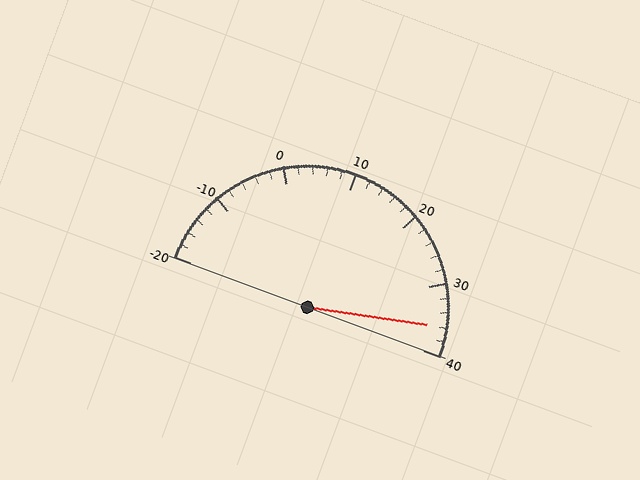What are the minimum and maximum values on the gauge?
The gauge ranges from -20 to 40.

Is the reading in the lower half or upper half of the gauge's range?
The reading is in the upper half of the range (-20 to 40).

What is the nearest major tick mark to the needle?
The nearest major tick mark is 40.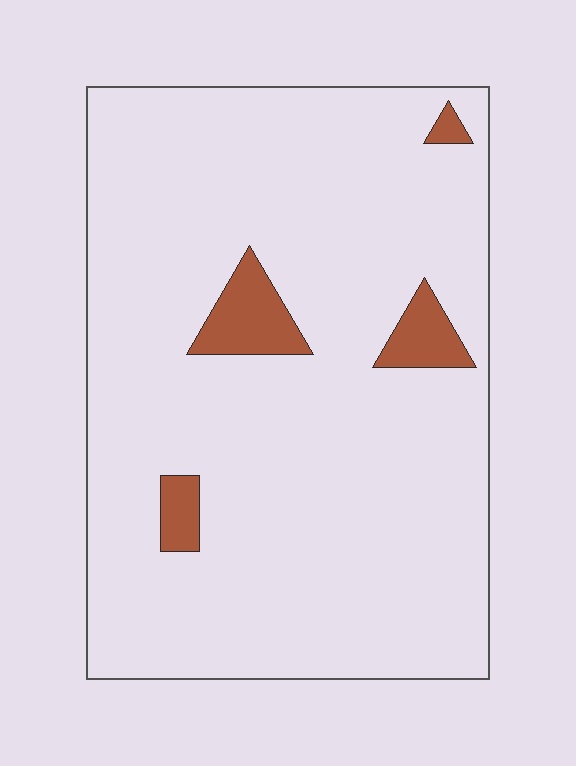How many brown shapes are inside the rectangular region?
4.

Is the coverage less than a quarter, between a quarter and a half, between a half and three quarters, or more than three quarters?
Less than a quarter.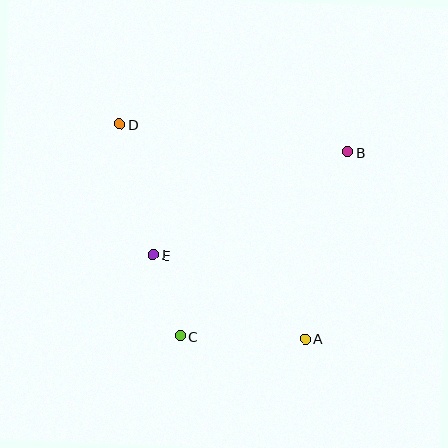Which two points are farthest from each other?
Points A and D are farthest from each other.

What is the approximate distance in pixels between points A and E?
The distance between A and E is approximately 174 pixels.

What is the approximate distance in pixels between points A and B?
The distance between A and B is approximately 192 pixels.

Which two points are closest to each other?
Points C and E are closest to each other.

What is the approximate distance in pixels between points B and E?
The distance between B and E is approximately 220 pixels.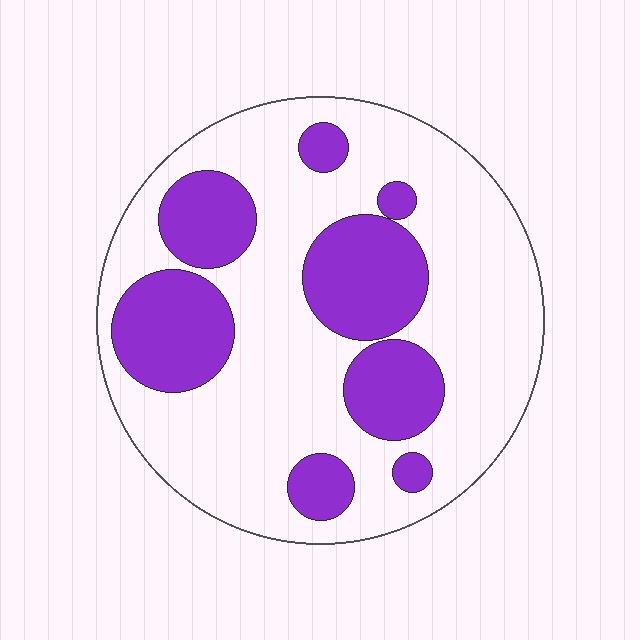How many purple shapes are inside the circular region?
8.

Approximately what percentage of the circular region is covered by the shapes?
Approximately 30%.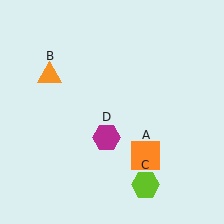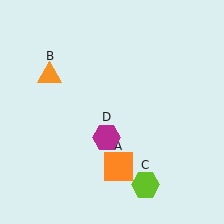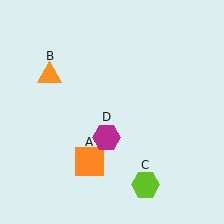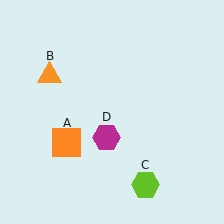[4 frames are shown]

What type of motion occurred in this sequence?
The orange square (object A) rotated clockwise around the center of the scene.